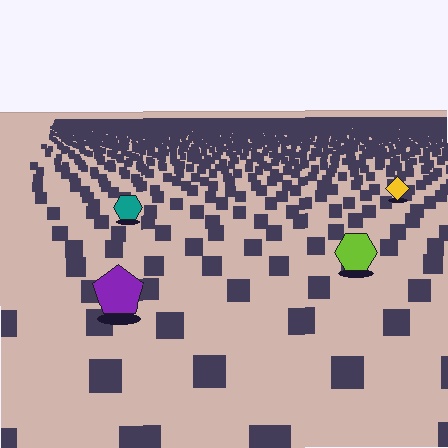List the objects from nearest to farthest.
From nearest to farthest: the purple pentagon, the lime hexagon, the teal hexagon, the yellow diamond.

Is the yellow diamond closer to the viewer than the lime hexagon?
No. The lime hexagon is closer — you can tell from the texture gradient: the ground texture is coarser near it.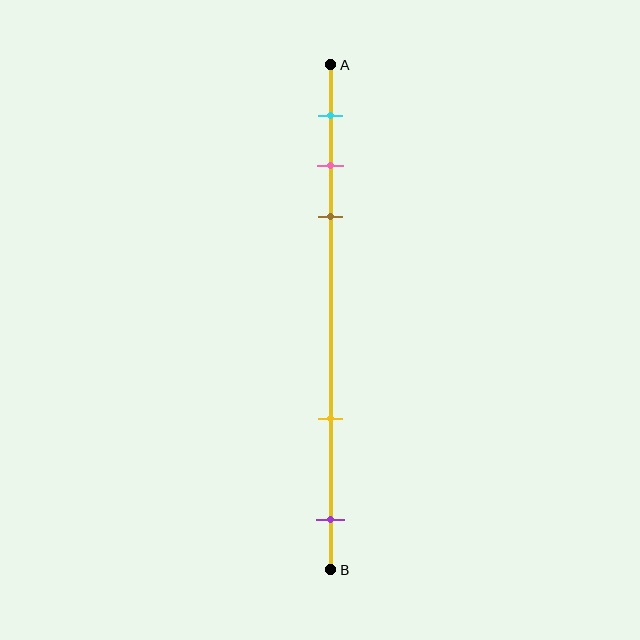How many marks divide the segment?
There are 5 marks dividing the segment.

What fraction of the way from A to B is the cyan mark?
The cyan mark is approximately 10% (0.1) of the way from A to B.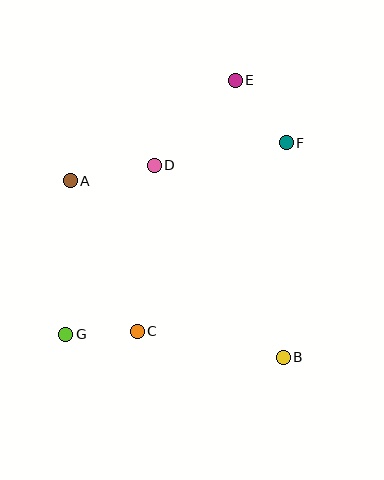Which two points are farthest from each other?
Points E and G are farthest from each other.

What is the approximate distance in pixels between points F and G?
The distance between F and G is approximately 292 pixels.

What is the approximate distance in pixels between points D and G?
The distance between D and G is approximately 191 pixels.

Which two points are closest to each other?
Points C and G are closest to each other.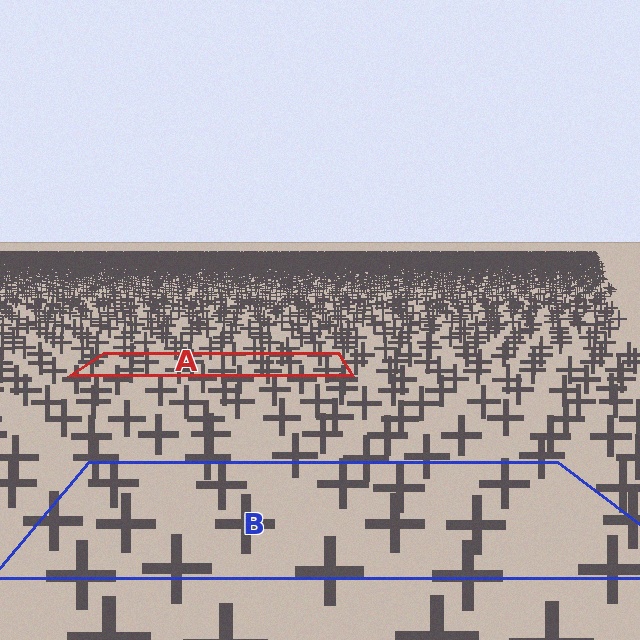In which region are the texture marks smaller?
The texture marks are smaller in region A, because it is farther away.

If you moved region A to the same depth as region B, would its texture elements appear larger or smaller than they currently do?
They would appear larger. At a closer depth, the same texture elements are projected at a bigger on-screen size.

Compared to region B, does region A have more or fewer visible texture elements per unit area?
Region A has more texture elements per unit area — they are packed more densely because it is farther away.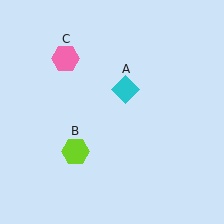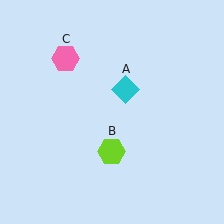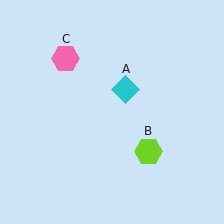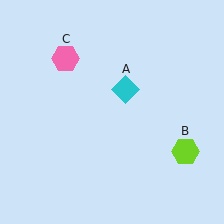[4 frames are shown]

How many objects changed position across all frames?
1 object changed position: lime hexagon (object B).